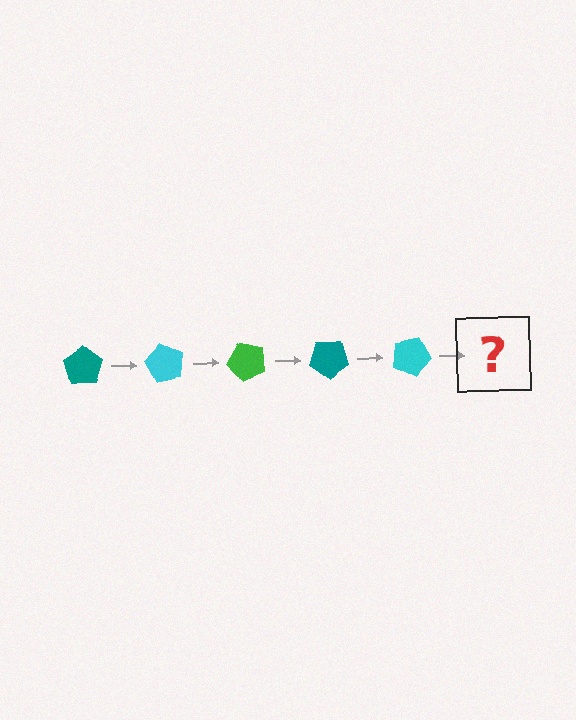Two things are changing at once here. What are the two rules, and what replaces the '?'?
The two rules are that it rotates 60 degrees each step and the color cycles through teal, cyan, and green. The '?' should be a green pentagon, rotated 300 degrees from the start.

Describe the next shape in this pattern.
It should be a green pentagon, rotated 300 degrees from the start.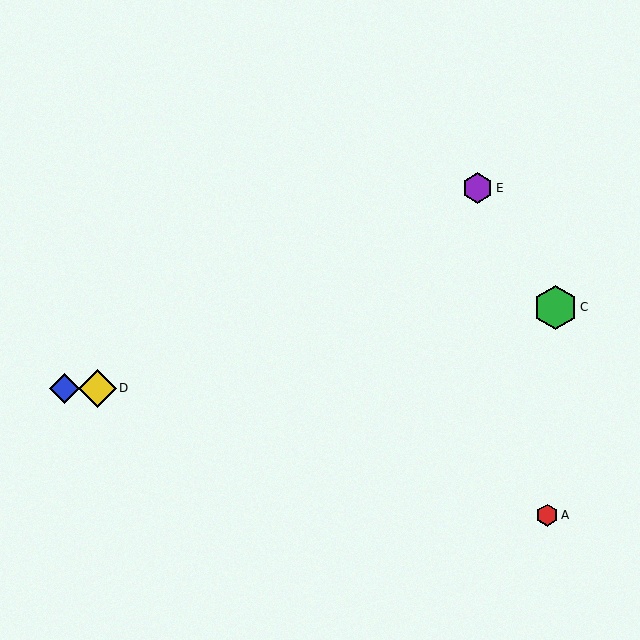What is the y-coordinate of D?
Object D is at y≈388.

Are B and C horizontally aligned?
No, B is at y≈388 and C is at y≈307.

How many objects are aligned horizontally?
2 objects (B, D) are aligned horizontally.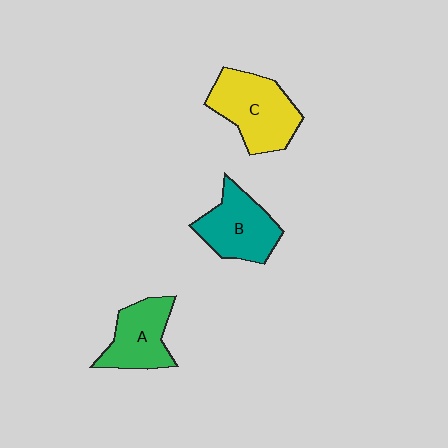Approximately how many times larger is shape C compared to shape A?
Approximately 1.3 times.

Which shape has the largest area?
Shape C (yellow).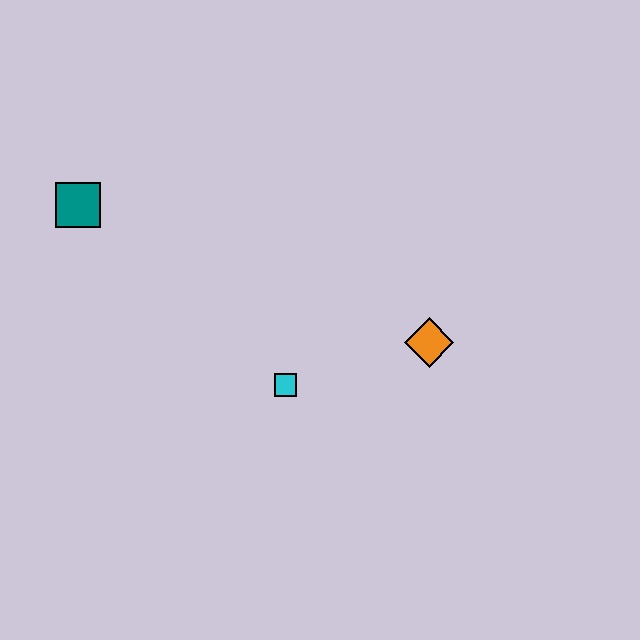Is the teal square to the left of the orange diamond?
Yes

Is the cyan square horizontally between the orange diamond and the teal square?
Yes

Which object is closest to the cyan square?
The orange diamond is closest to the cyan square.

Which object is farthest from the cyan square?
The teal square is farthest from the cyan square.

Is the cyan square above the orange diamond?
No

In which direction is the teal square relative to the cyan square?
The teal square is to the left of the cyan square.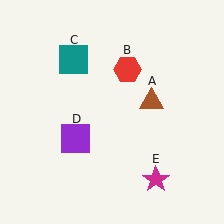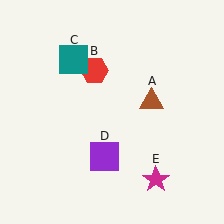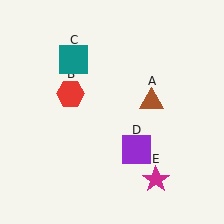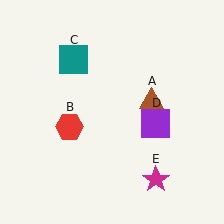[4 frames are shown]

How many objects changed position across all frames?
2 objects changed position: red hexagon (object B), purple square (object D).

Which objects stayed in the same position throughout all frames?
Brown triangle (object A) and teal square (object C) and magenta star (object E) remained stationary.